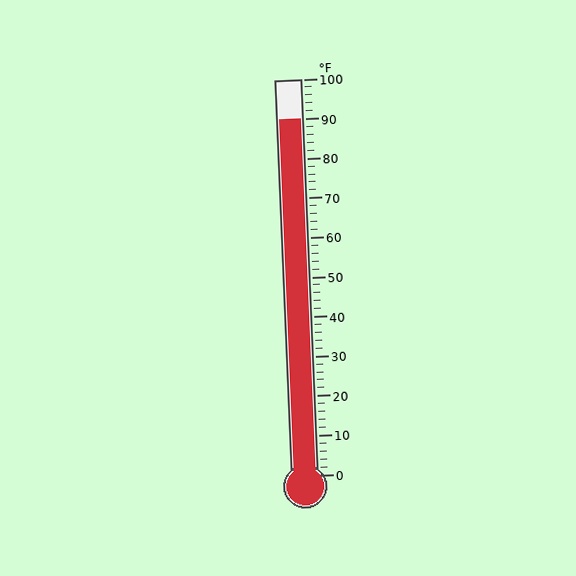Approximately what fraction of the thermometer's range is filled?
The thermometer is filled to approximately 90% of its range.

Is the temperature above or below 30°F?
The temperature is above 30°F.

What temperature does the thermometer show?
The thermometer shows approximately 90°F.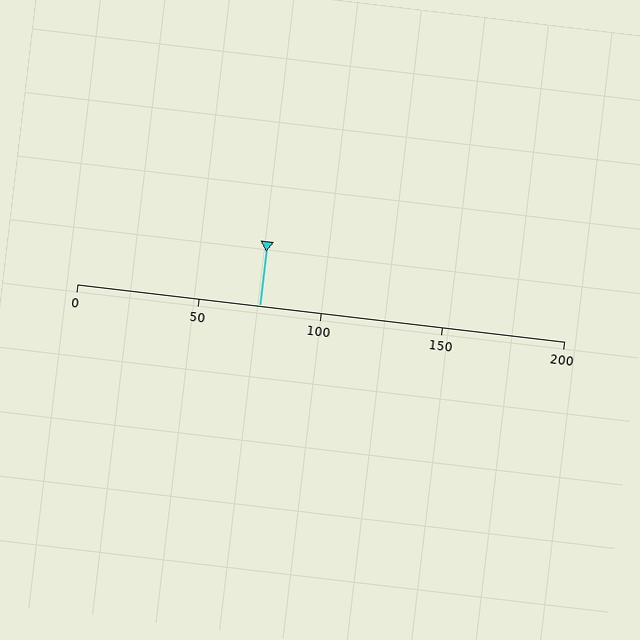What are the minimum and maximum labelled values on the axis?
The axis runs from 0 to 200.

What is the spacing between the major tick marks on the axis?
The major ticks are spaced 50 apart.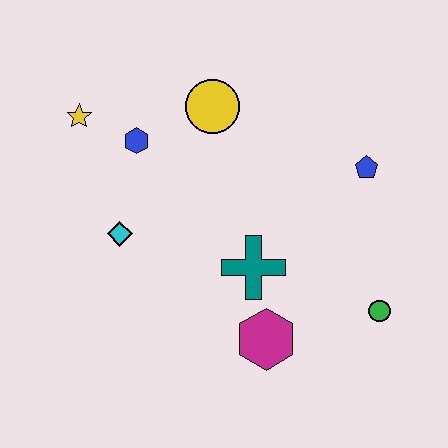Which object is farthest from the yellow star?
The green circle is farthest from the yellow star.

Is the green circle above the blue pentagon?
No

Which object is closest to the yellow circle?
The blue hexagon is closest to the yellow circle.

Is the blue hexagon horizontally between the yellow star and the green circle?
Yes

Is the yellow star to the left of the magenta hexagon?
Yes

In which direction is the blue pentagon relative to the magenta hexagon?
The blue pentagon is above the magenta hexagon.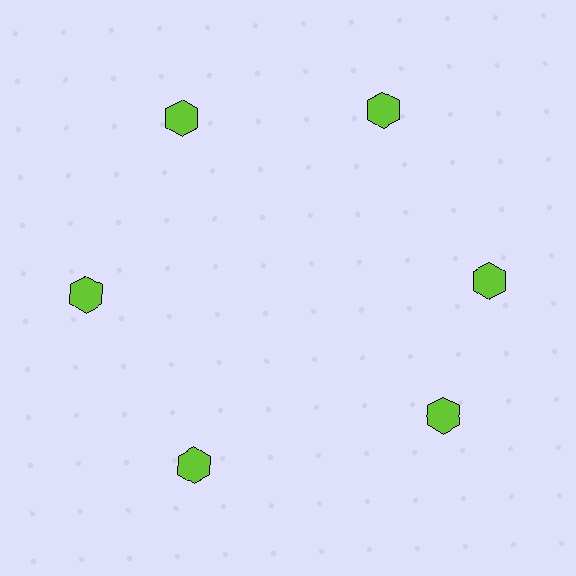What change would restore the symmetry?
The symmetry would be restored by rotating it back into even spacing with its neighbors so that all 6 hexagons sit at equal angles and equal distance from the center.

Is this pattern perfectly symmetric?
No. The 6 lime hexagons are arranged in a ring, but one element near the 5 o'clock position is rotated out of alignment along the ring, breaking the 6-fold rotational symmetry.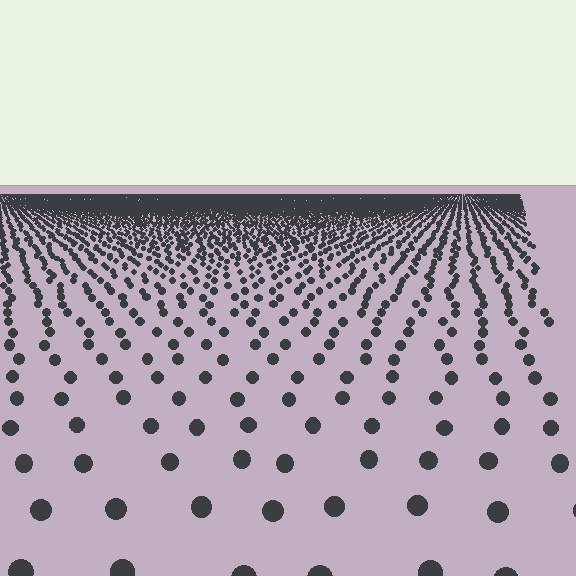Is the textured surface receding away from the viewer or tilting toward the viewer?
The surface is receding away from the viewer. Texture elements get smaller and denser toward the top.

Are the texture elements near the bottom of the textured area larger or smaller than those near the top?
Larger. Near the bottom, elements are closer to the viewer and appear at a bigger on-screen size.